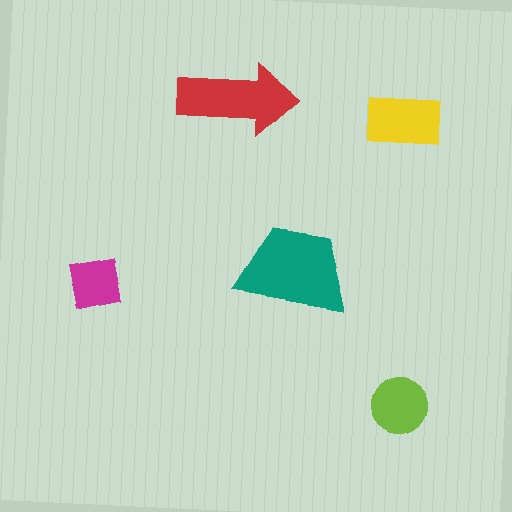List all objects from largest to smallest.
The teal trapezoid, the red arrow, the yellow rectangle, the lime circle, the magenta square.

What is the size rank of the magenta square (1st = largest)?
5th.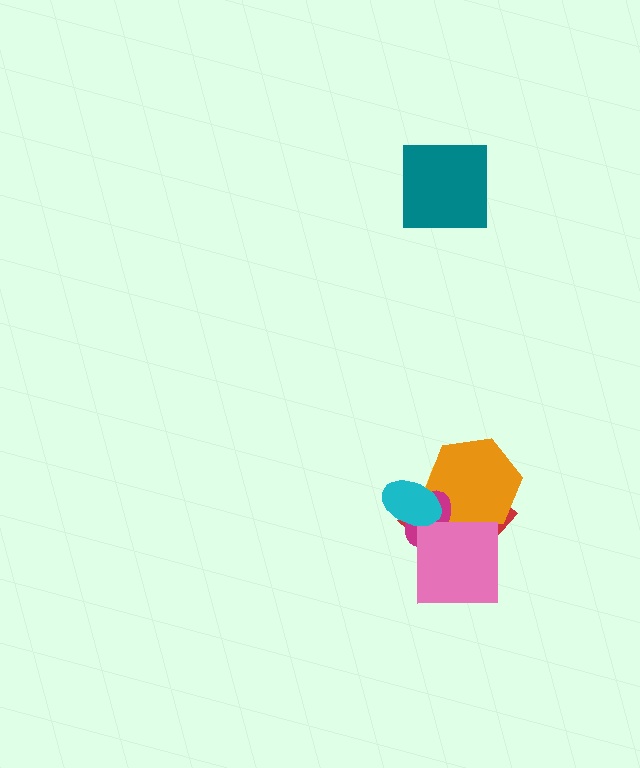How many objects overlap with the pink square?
4 objects overlap with the pink square.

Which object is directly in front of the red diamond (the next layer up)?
The yellow triangle is directly in front of the red diamond.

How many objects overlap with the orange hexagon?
5 objects overlap with the orange hexagon.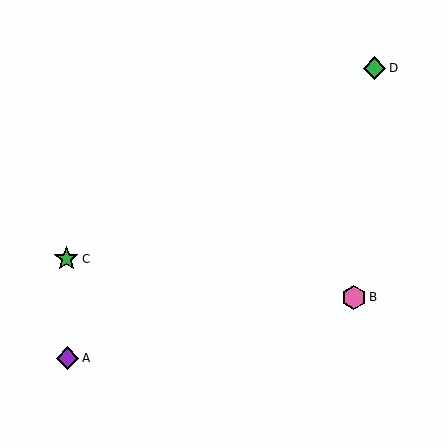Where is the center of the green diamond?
The center of the green diamond is at (375, 68).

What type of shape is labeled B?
Shape B is a pink hexagon.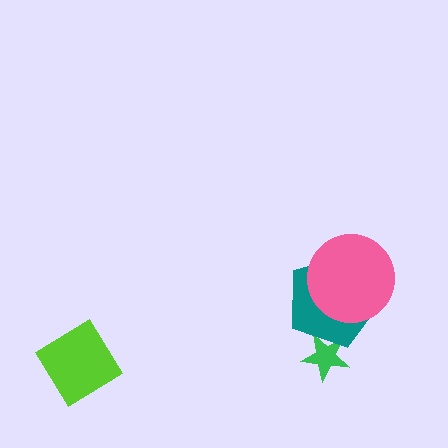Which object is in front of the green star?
The teal pentagon is in front of the green star.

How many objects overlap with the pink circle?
1 object overlaps with the pink circle.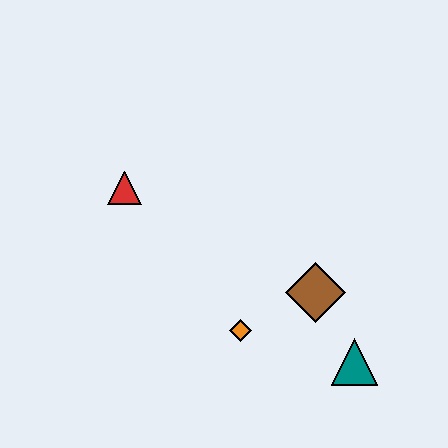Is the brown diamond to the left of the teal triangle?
Yes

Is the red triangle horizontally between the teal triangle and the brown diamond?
No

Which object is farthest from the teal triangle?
The red triangle is farthest from the teal triangle.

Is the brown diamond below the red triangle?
Yes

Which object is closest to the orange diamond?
The brown diamond is closest to the orange diamond.